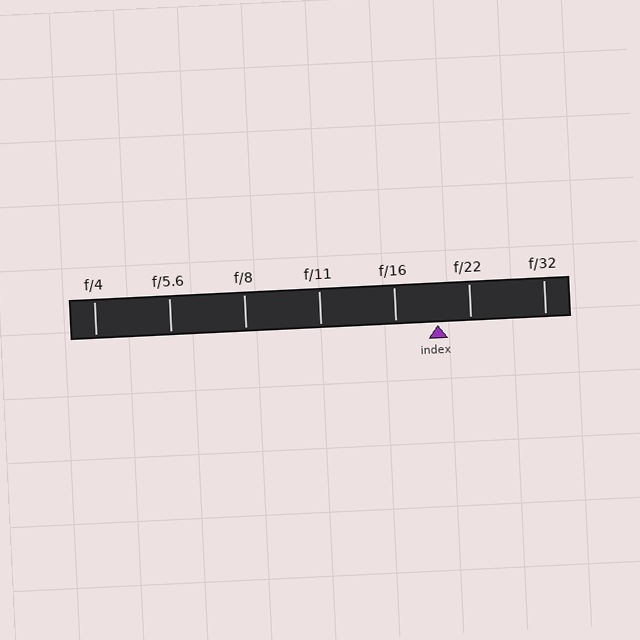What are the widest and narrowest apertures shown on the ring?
The widest aperture shown is f/4 and the narrowest is f/32.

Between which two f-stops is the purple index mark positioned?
The index mark is between f/16 and f/22.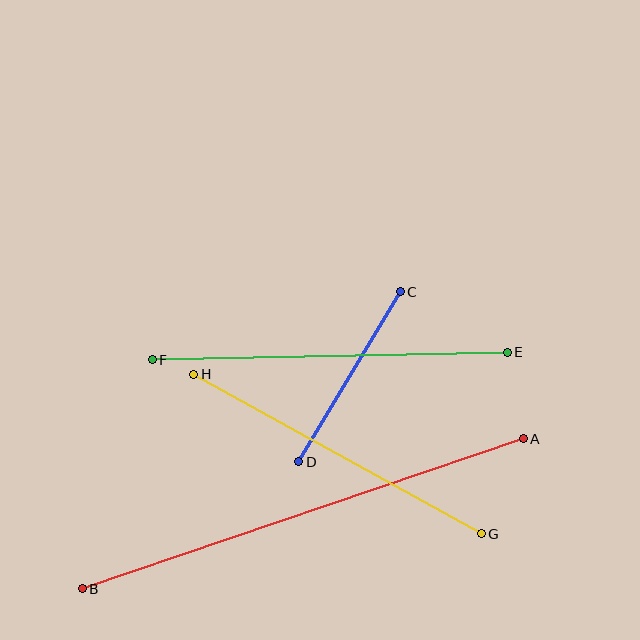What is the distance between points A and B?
The distance is approximately 466 pixels.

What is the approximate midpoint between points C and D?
The midpoint is at approximately (349, 377) pixels.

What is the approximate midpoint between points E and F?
The midpoint is at approximately (330, 356) pixels.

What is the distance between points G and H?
The distance is approximately 329 pixels.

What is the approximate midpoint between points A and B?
The midpoint is at approximately (303, 514) pixels.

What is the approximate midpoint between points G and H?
The midpoint is at approximately (338, 454) pixels.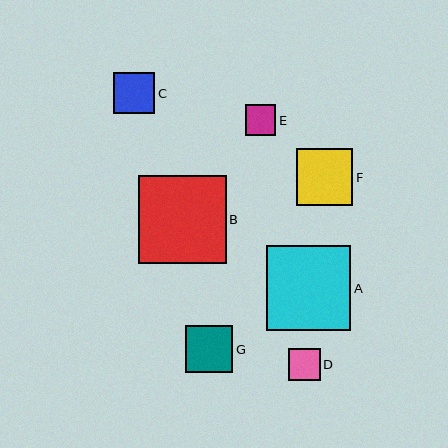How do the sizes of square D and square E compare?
Square D and square E are approximately the same size.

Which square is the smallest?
Square E is the smallest with a size of approximately 30 pixels.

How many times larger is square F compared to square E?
Square F is approximately 1.9 times the size of square E.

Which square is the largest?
Square B is the largest with a size of approximately 88 pixels.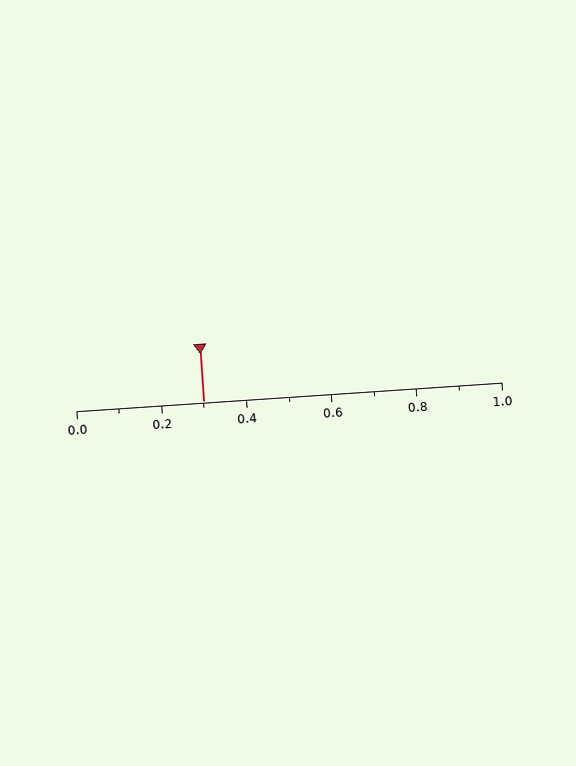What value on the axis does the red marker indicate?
The marker indicates approximately 0.3.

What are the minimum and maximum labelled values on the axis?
The axis runs from 0.0 to 1.0.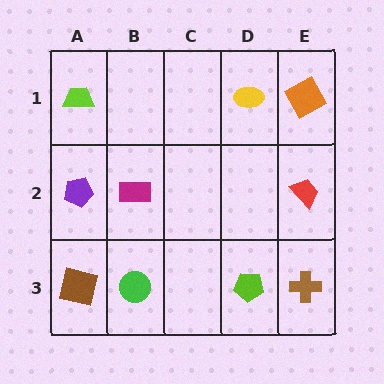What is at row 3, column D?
A lime pentagon.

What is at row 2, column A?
A purple pentagon.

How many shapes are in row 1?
3 shapes.